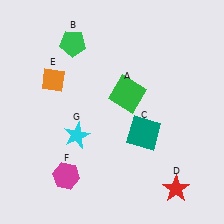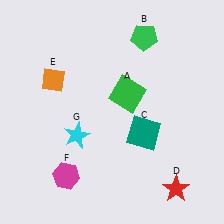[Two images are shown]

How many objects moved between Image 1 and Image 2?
1 object moved between the two images.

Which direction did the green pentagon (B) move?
The green pentagon (B) moved right.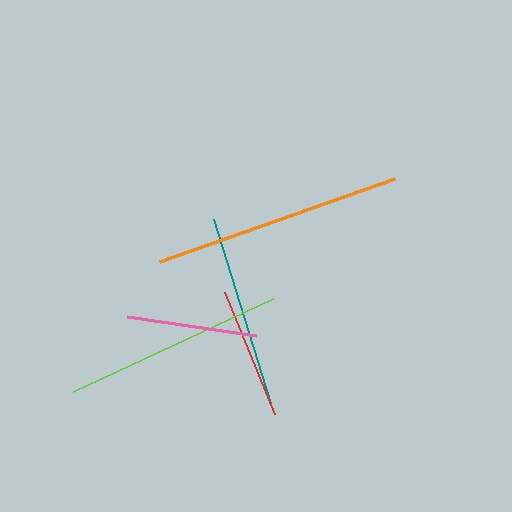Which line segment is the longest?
The orange line is the longest at approximately 249 pixels.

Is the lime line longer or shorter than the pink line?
The lime line is longer than the pink line.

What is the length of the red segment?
The red segment is approximately 132 pixels long.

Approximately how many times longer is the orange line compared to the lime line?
The orange line is approximately 1.1 times the length of the lime line.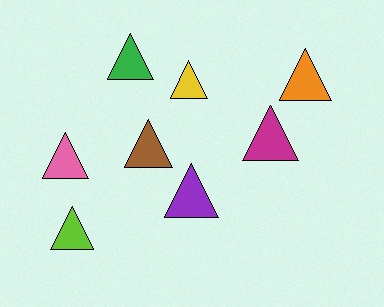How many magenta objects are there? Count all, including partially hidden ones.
There is 1 magenta object.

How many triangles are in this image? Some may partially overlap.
There are 8 triangles.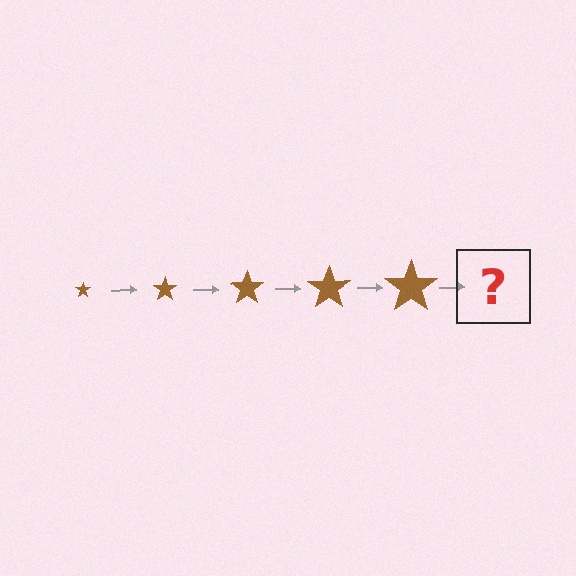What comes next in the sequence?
The next element should be a brown star, larger than the previous one.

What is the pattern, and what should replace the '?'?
The pattern is that the star gets progressively larger each step. The '?' should be a brown star, larger than the previous one.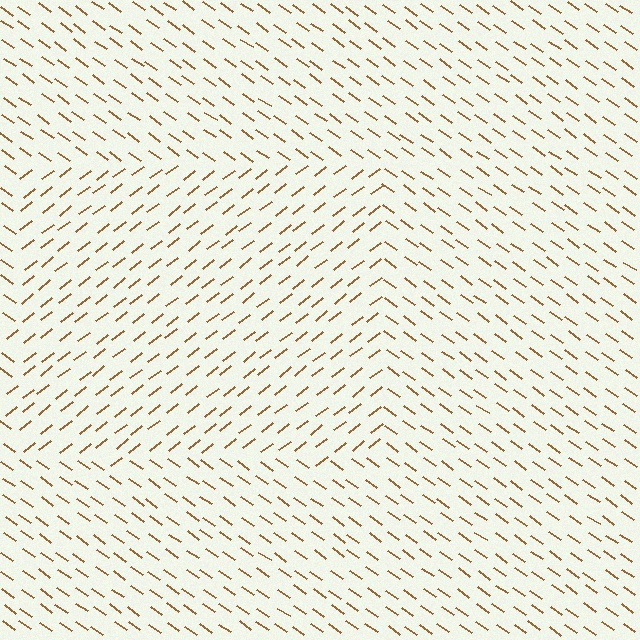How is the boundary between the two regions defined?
The boundary is defined purely by a change in line orientation (approximately 73 degrees difference). All lines are the same color and thickness.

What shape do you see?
I see a rectangle.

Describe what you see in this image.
The image is filled with small brown line segments. A rectangle region in the image has lines oriented differently from the surrounding lines, creating a visible texture boundary.